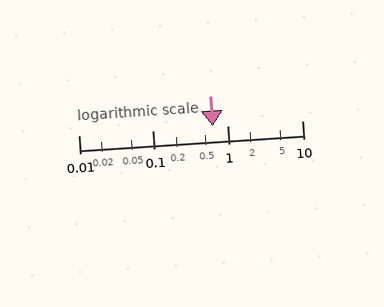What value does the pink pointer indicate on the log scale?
The pointer indicates approximately 0.63.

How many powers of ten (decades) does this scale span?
The scale spans 3 decades, from 0.01 to 10.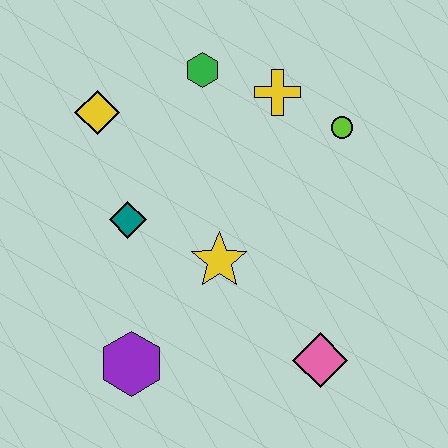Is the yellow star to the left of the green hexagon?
No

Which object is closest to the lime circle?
The yellow cross is closest to the lime circle.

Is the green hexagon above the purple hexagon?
Yes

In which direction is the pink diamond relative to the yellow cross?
The pink diamond is below the yellow cross.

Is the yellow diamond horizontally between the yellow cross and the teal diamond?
No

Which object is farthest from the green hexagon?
The pink diamond is farthest from the green hexagon.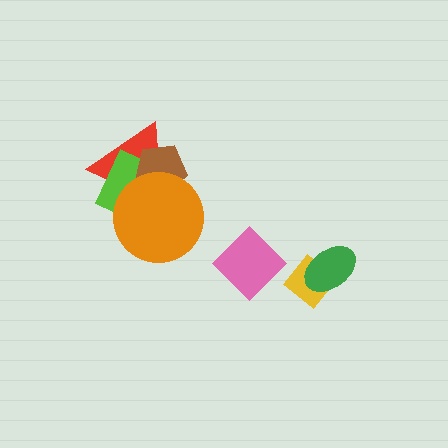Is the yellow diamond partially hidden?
Yes, it is partially covered by another shape.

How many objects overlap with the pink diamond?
0 objects overlap with the pink diamond.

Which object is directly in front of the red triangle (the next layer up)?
The lime diamond is directly in front of the red triangle.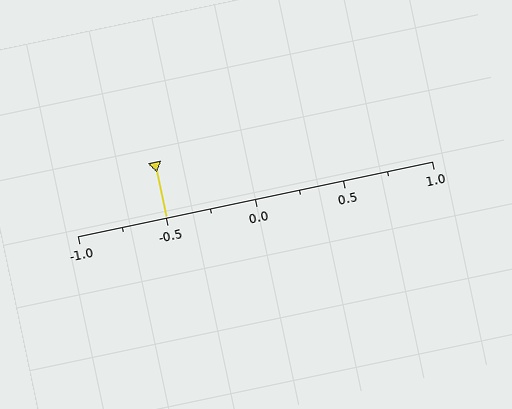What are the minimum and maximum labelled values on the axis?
The axis runs from -1.0 to 1.0.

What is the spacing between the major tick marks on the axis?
The major ticks are spaced 0.5 apart.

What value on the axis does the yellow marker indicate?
The marker indicates approximately -0.5.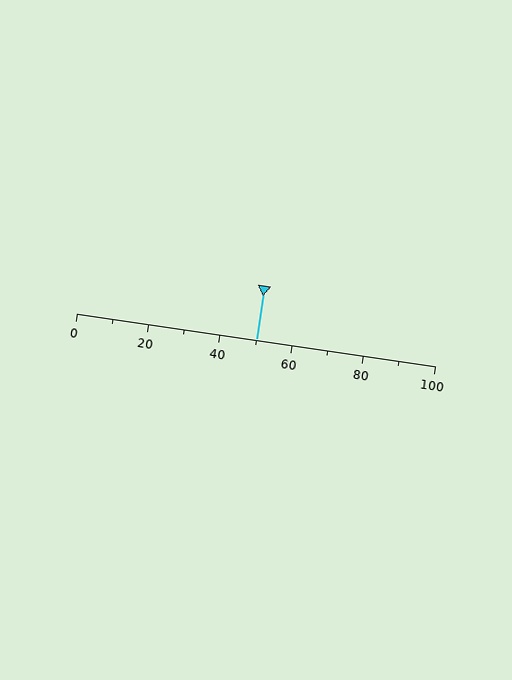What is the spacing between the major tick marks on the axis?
The major ticks are spaced 20 apart.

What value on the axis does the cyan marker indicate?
The marker indicates approximately 50.